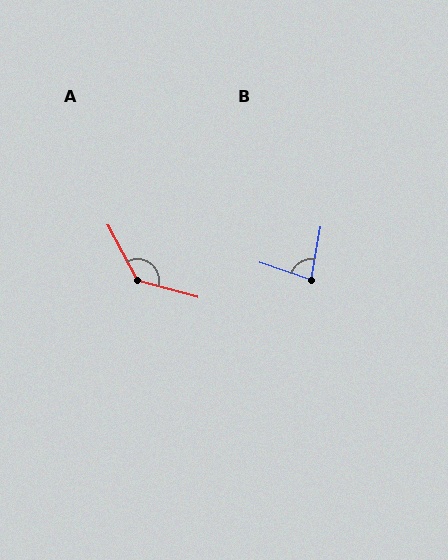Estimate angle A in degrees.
Approximately 133 degrees.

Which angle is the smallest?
B, at approximately 81 degrees.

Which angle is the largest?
A, at approximately 133 degrees.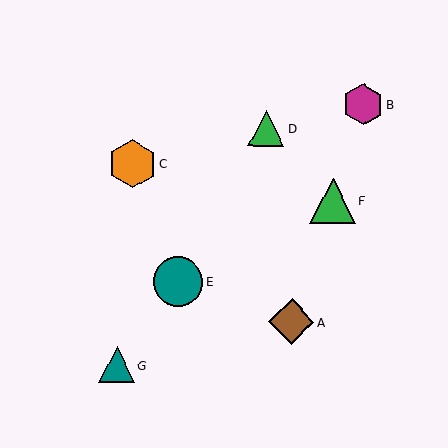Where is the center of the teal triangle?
The center of the teal triangle is at (117, 365).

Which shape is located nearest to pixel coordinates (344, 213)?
The green triangle (labeled F) at (333, 201) is nearest to that location.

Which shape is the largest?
The teal circle (labeled E) is the largest.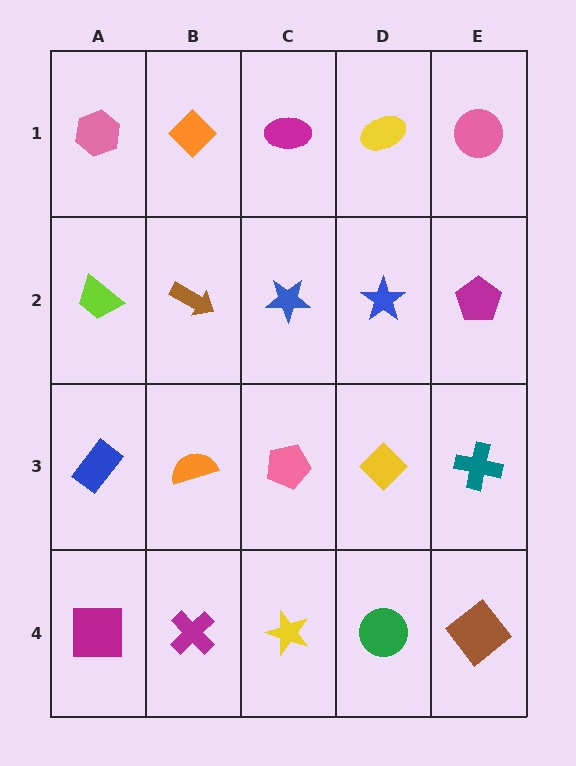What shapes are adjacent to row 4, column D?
A yellow diamond (row 3, column D), a yellow star (row 4, column C), a brown diamond (row 4, column E).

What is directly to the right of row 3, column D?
A teal cross.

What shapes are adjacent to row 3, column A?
A lime trapezoid (row 2, column A), a magenta square (row 4, column A), an orange semicircle (row 3, column B).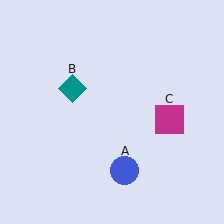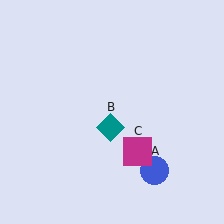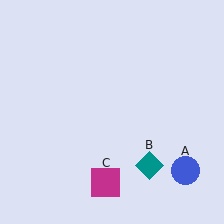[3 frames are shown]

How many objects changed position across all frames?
3 objects changed position: blue circle (object A), teal diamond (object B), magenta square (object C).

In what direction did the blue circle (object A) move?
The blue circle (object A) moved right.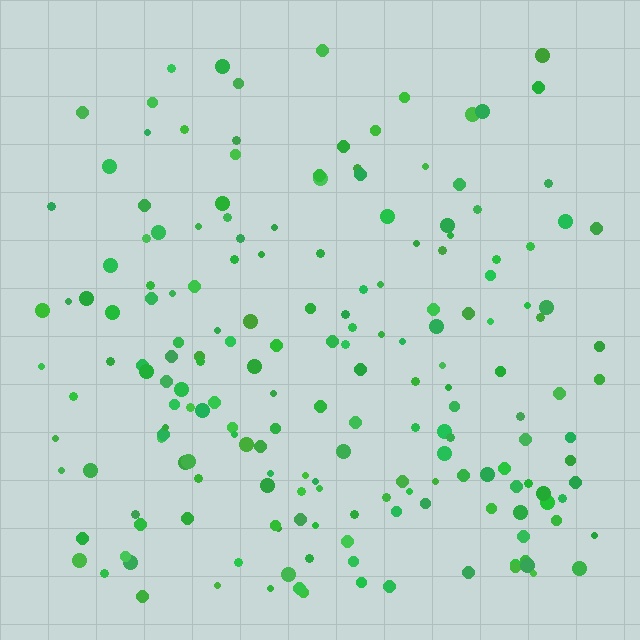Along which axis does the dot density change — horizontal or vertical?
Vertical.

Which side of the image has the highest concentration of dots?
The bottom.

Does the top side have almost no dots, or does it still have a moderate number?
Still a moderate number, just noticeably fewer than the bottom.